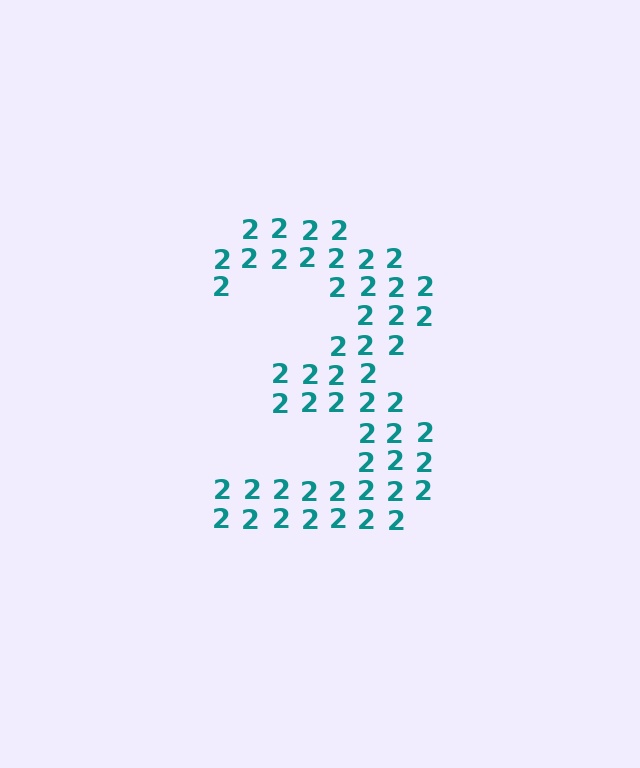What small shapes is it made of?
It is made of small digit 2's.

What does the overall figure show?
The overall figure shows the digit 3.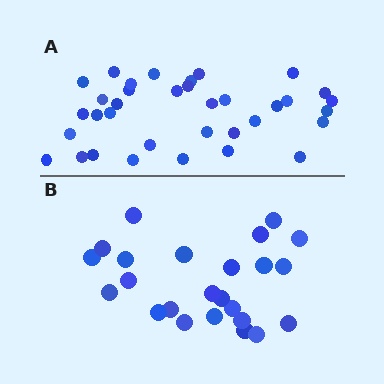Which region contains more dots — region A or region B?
Region A (the top region) has more dots.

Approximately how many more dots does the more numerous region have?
Region A has roughly 12 or so more dots than region B.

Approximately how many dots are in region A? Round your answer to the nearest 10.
About 40 dots. (The exact count is 35, which rounds to 40.)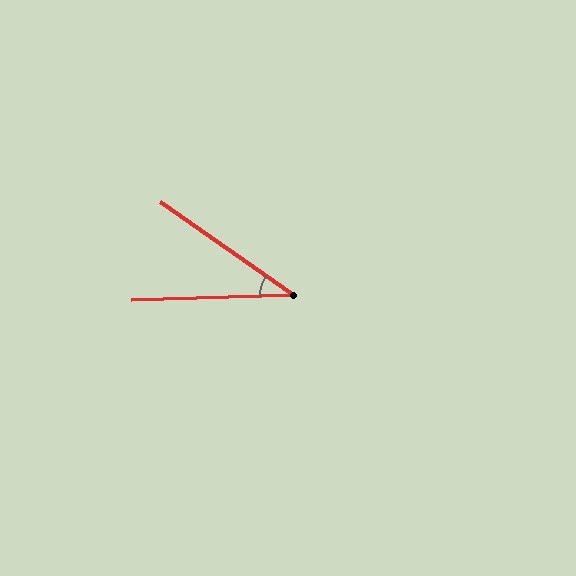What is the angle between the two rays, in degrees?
Approximately 37 degrees.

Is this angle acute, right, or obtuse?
It is acute.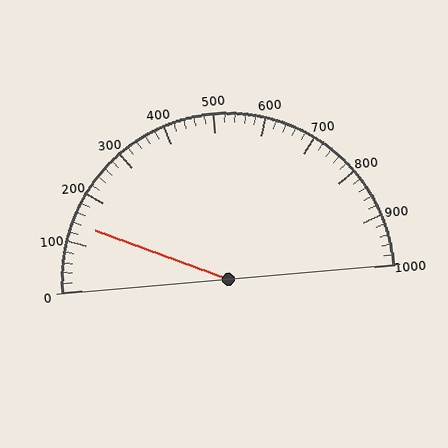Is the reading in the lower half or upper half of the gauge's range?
The reading is in the lower half of the range (0 to 1000).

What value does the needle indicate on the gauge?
The needle indicates approximately 140.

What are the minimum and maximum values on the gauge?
The gauge ranges from 0 to 1000.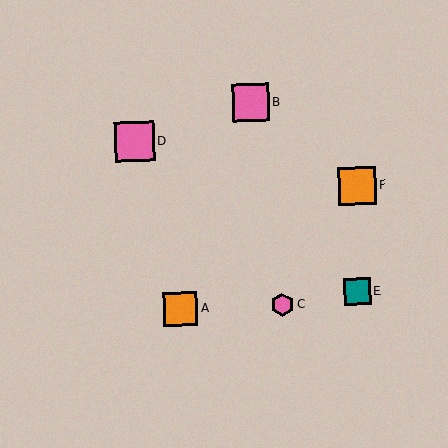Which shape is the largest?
The pink square (labeled D) is the largest.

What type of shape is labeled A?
Shape A is an orange square.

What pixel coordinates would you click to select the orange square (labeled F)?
Click at (357, 186) to select the orange square F.